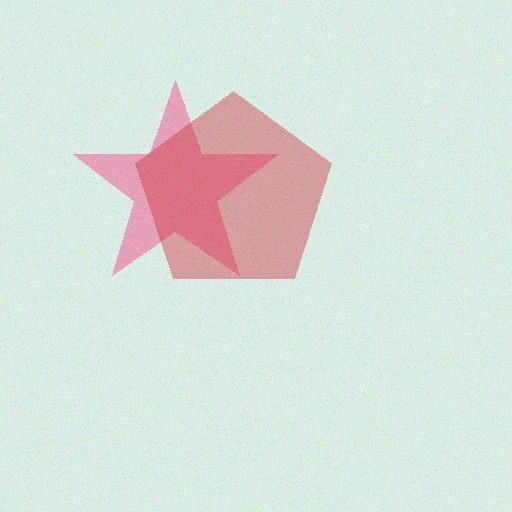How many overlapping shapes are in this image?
There are 2 overlapping shapes in the image.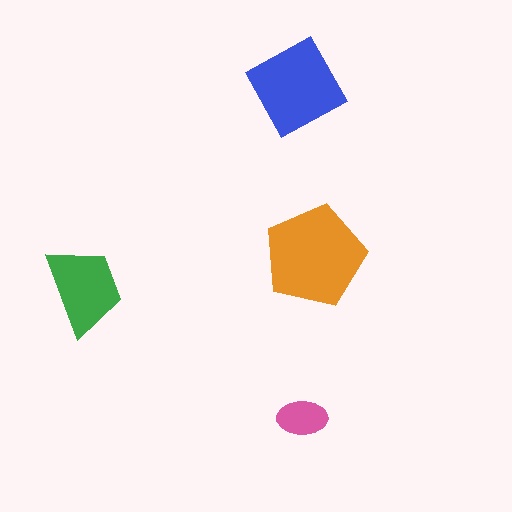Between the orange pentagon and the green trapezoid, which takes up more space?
The orange pentagon.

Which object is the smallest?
The pink ellipse.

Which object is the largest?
The orange pentagon.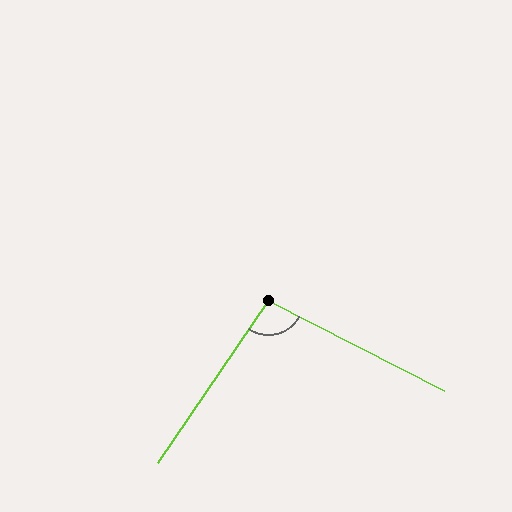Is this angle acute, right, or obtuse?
It is obtuse.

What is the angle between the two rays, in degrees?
Approximately 97 degrees.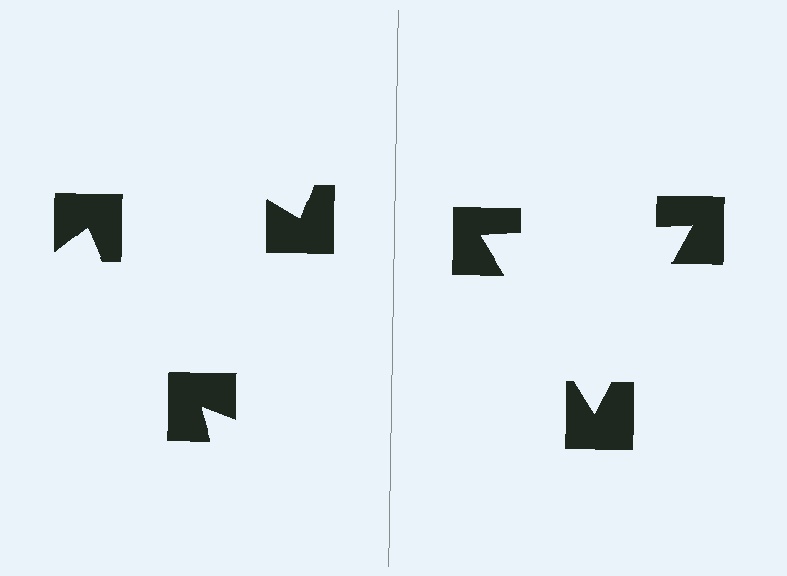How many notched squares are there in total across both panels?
6 — 3 on each side.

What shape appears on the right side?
An illusory triangle.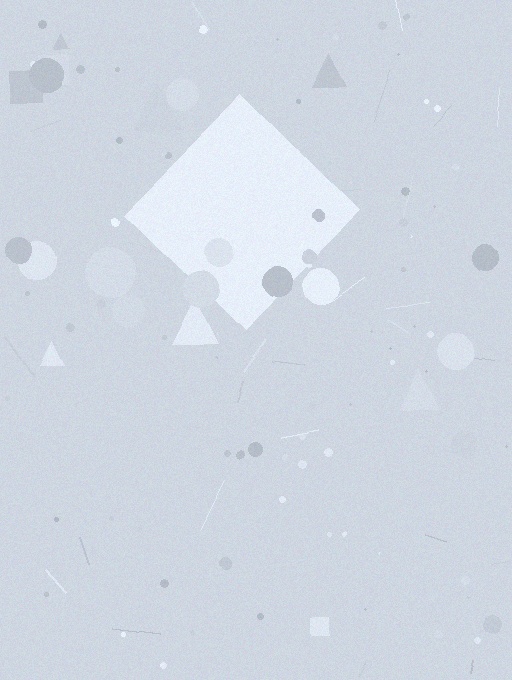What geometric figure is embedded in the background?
A diamond is embedded in the background.